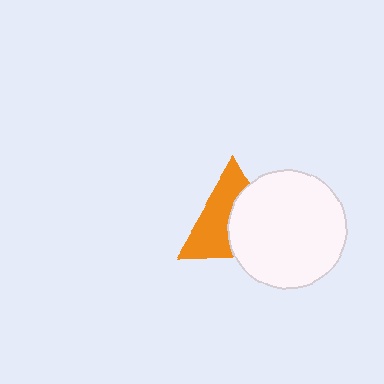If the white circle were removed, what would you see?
You would see the complete orange triangle.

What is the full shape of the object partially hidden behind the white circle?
The partially hidden object is an orange triangle.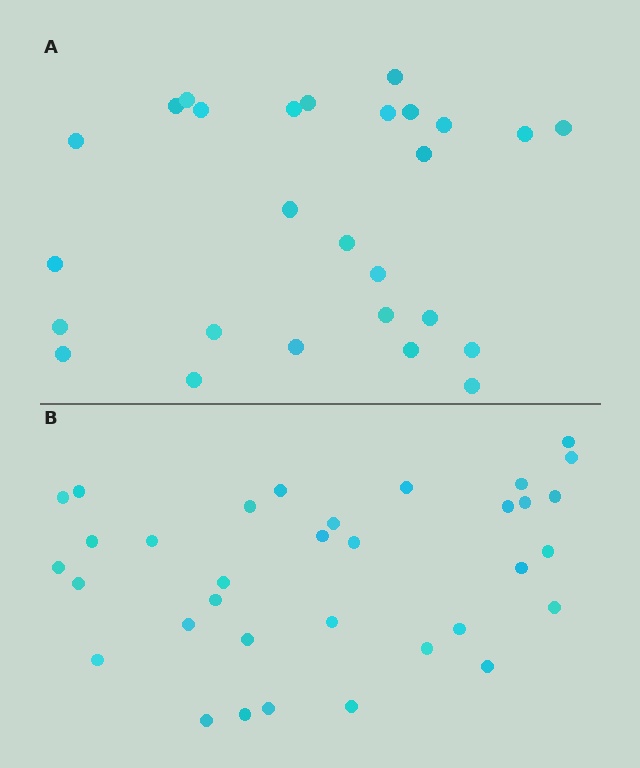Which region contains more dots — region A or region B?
Region B (the bottom region) has more dots.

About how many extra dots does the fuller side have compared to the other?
Region B has roughly 8 or so more dots than region A.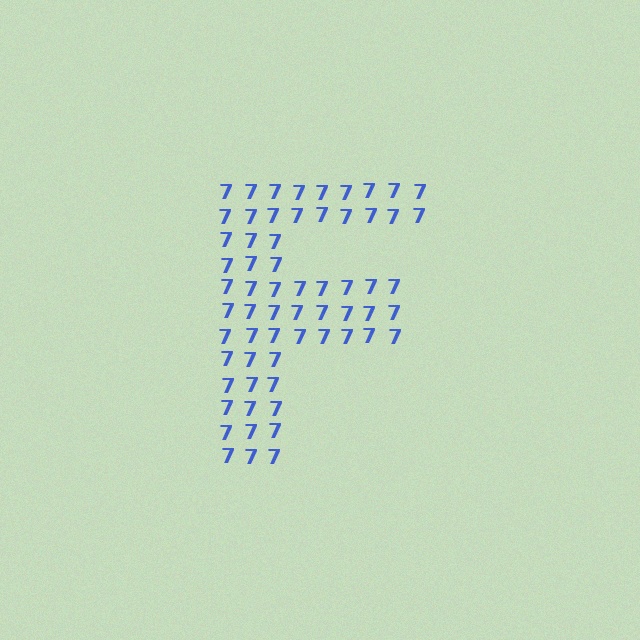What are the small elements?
The small elements are digit 7's.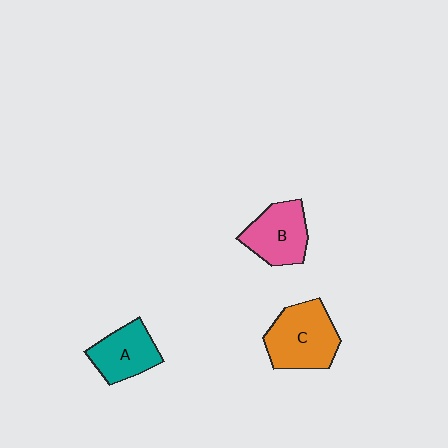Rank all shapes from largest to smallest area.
From largest to smallest: C (orange), B (pink), A (teal).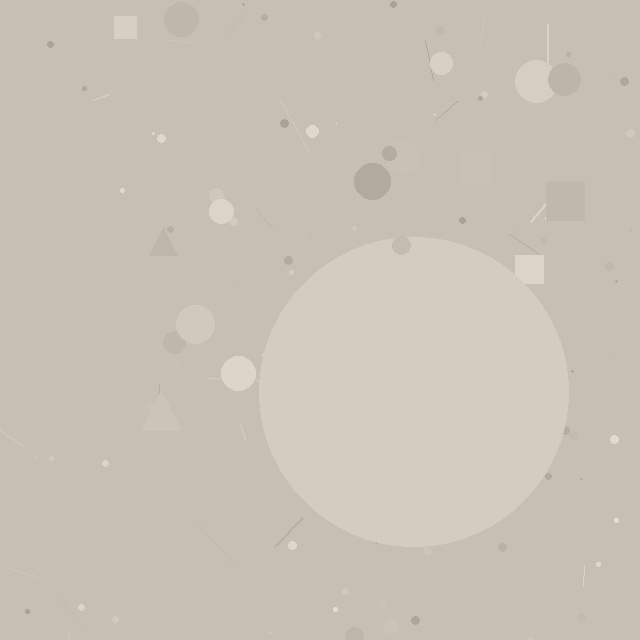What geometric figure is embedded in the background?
A circle is embedded in the background.